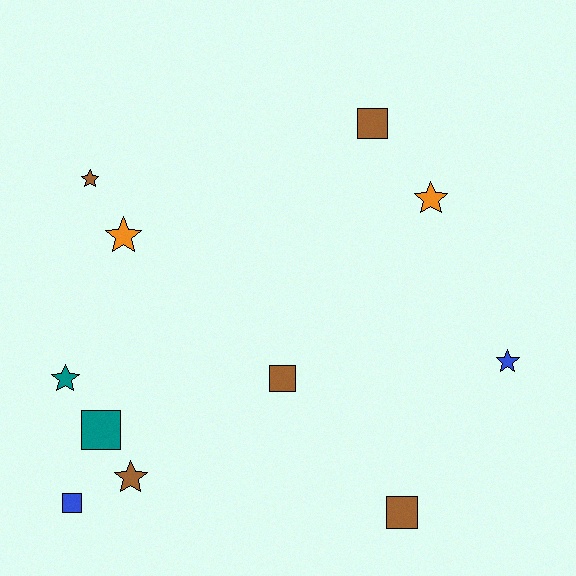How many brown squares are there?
There are 3 brown squares.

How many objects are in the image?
There are 11 objects.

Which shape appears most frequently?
Star, with 6 objects.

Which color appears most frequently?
Brown, with 5 objects.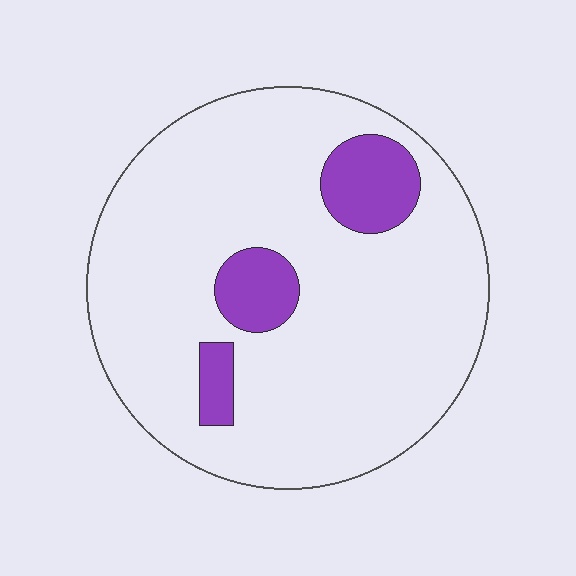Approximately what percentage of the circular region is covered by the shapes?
Approximately 15%.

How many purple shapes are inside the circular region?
3.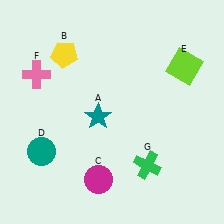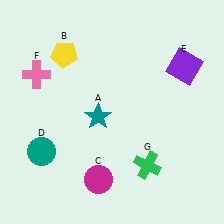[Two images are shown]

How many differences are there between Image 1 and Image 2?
There is 1 difference between the two images.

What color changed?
The square (E) changed from lime in Image 1 to purple in Image 2.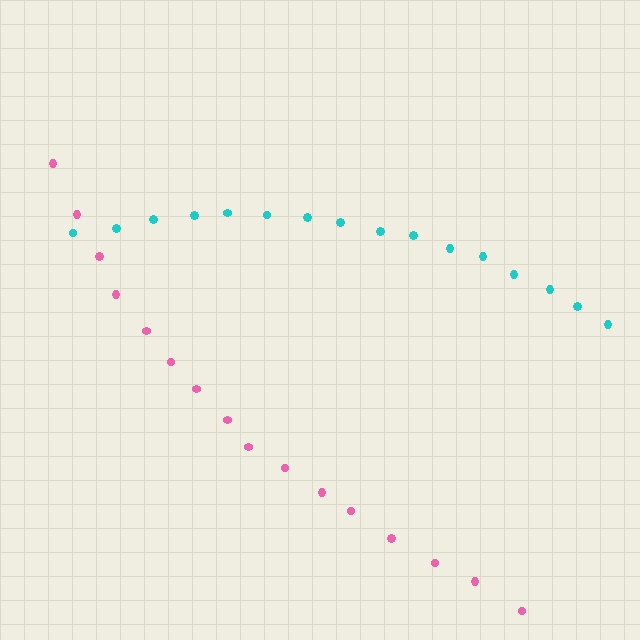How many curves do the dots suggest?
There are 2 distinct paths.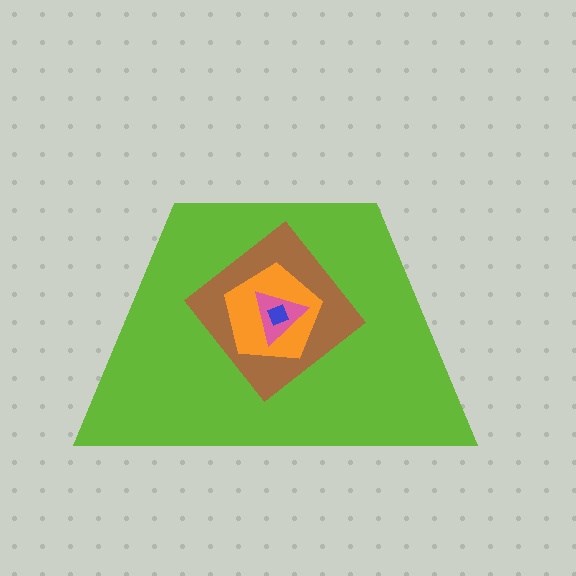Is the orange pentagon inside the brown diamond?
Yes.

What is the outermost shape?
The lime trapezoid.